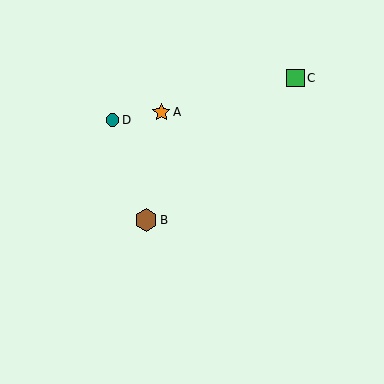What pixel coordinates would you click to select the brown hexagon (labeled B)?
Click at (146, 220) to select the brown hexagon B.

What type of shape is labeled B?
Shape B is a brown hexagon.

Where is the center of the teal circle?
The center of the teal circle is at (113, 120).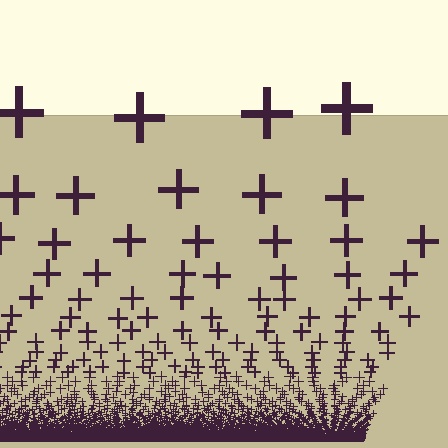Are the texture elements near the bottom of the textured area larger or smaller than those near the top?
Smaller. The gradient is inverted — elements near the bottom are smaller and denser.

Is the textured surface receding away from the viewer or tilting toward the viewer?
The surface appears to tilt toward the viewer. Texture elements get larger and sparser toward the top.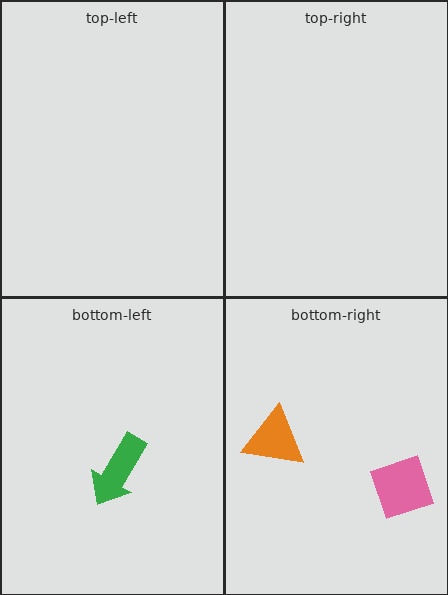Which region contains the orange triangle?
The bottom-right region.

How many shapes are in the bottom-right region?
2.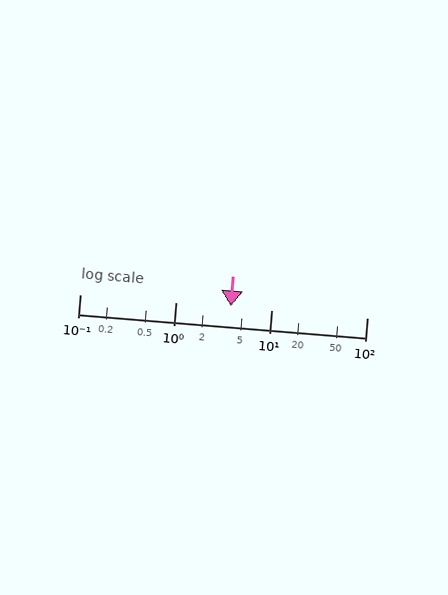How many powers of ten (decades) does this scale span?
The scale spans 3 decades, from 0.1 to 100.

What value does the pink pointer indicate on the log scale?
The pointer indicates approximately 3.8.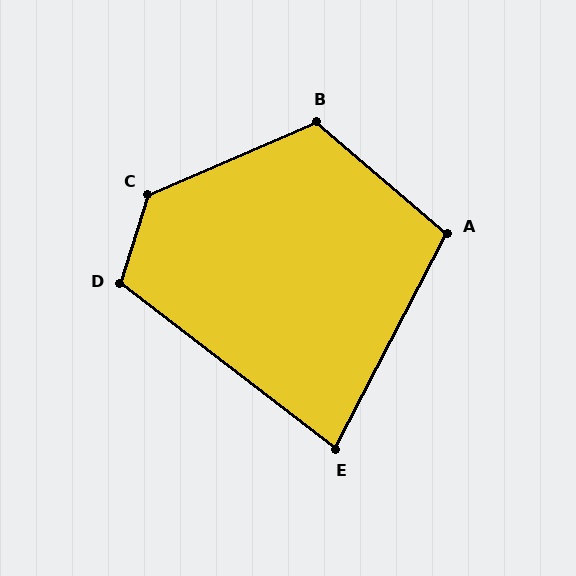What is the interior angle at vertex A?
Approximately 103 degrees (obtuse).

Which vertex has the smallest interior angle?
E, at approximately 80 degrees.